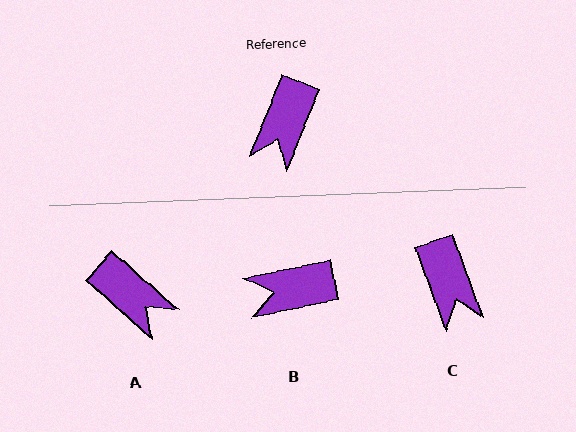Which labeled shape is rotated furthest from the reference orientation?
A, about 70 degrees away.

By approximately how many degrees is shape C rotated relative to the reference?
Approximately 42 degrees counter-clockwise.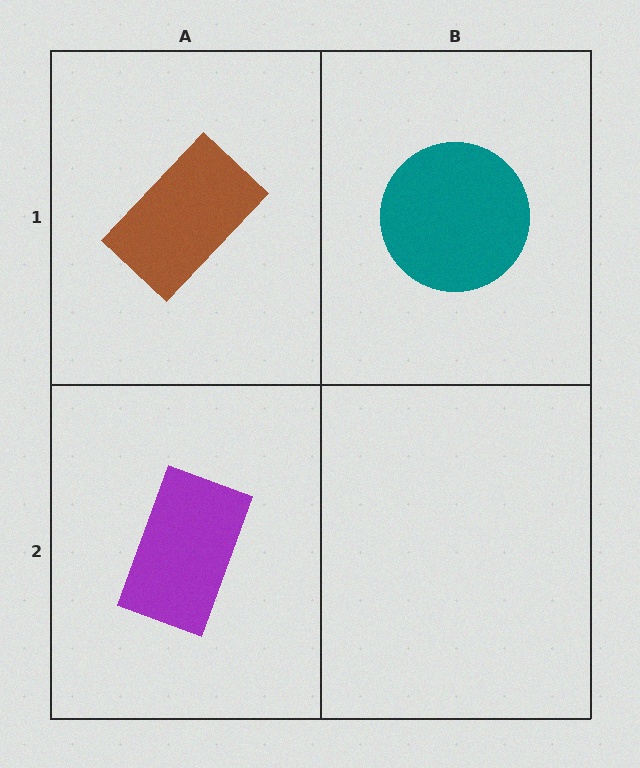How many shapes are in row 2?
1 shape.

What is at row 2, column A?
A purple rectangle.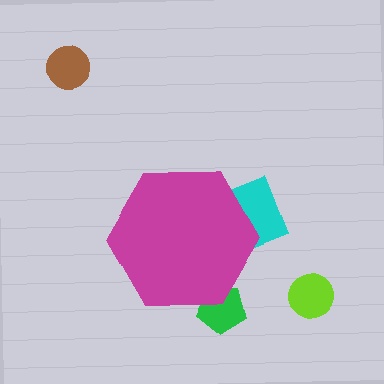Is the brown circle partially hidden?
No, the brown circle is fully visible.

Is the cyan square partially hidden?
Yes, the cyan square is partially hidden behind the magenta hexagon.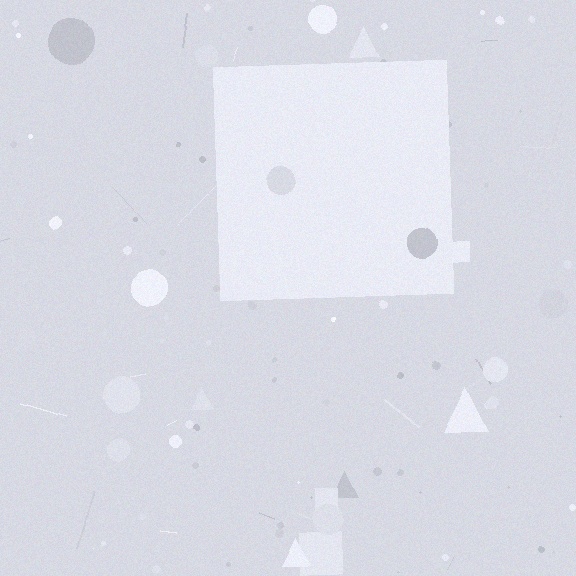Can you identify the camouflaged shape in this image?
The camouflaged shape is a square.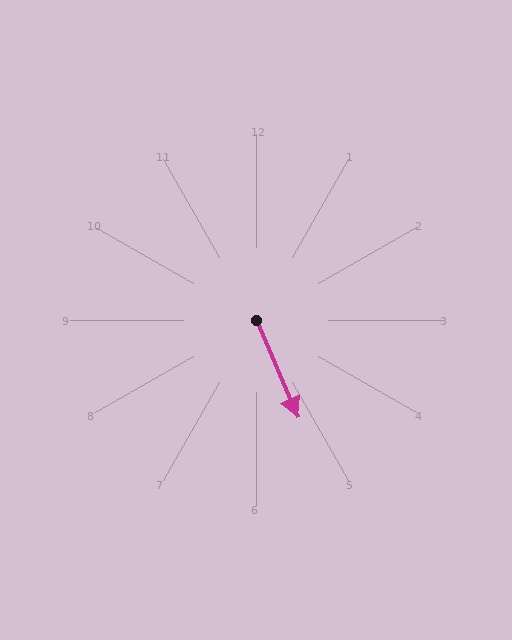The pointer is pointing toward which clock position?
Roughly 5 o'clock.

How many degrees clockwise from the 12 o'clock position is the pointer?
Approximately 157 degrees.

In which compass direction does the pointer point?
Southeast.